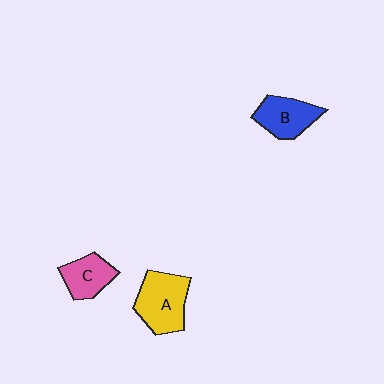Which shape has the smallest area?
Shape C (pink).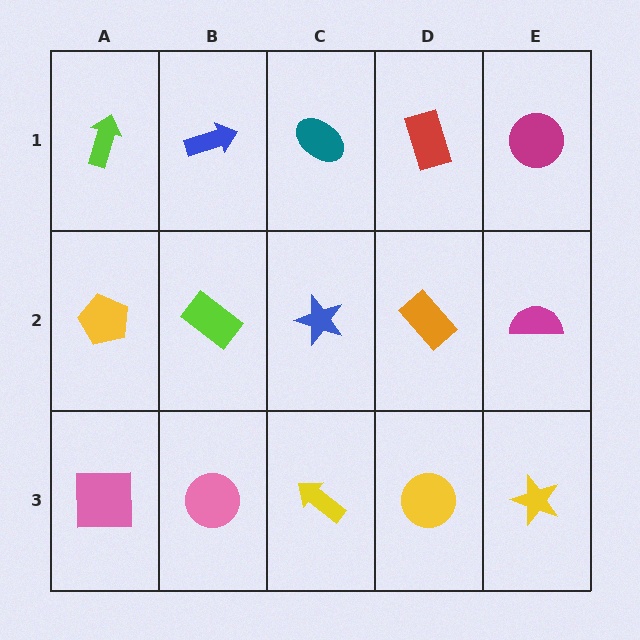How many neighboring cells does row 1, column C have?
3.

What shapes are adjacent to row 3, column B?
A lime rectangle (row 2, column B), a pink square (row 3, column A), a yellow arrow (row 3, column C).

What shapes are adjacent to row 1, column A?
A yellow pentagon (row 2, column A), a blue arrow (row 1, column B).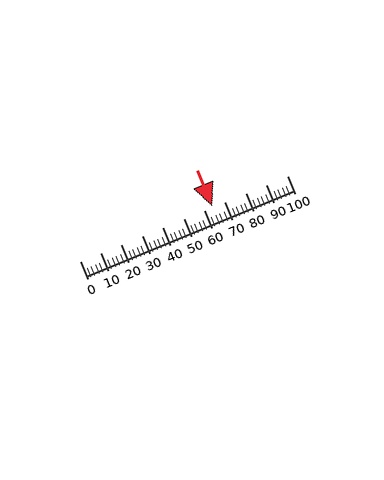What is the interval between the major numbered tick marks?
The major tick marks are spaced 10 units apart.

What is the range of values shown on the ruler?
The ruler shows values from 0 to 100.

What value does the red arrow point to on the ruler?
The red arrow points to approximately 64.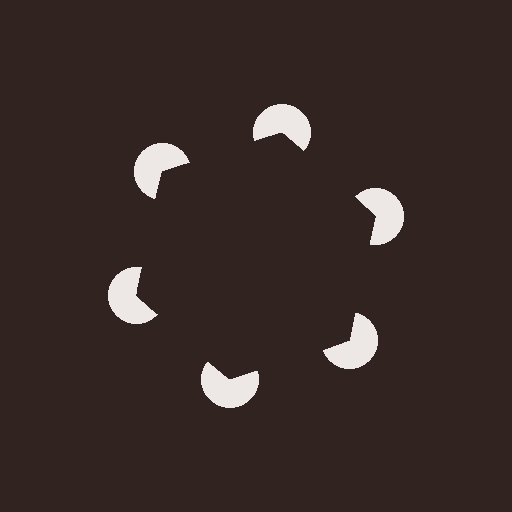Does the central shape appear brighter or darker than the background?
It typically appears slightly darker than the background, even though no actual brightness change is drawn.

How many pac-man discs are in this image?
There are 6 — one at each vertex of the illusory hexagon.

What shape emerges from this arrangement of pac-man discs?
An illusory hexagon — its edges are inferred from the aligned wedge cuts in the pac-man discs, not physically drawn.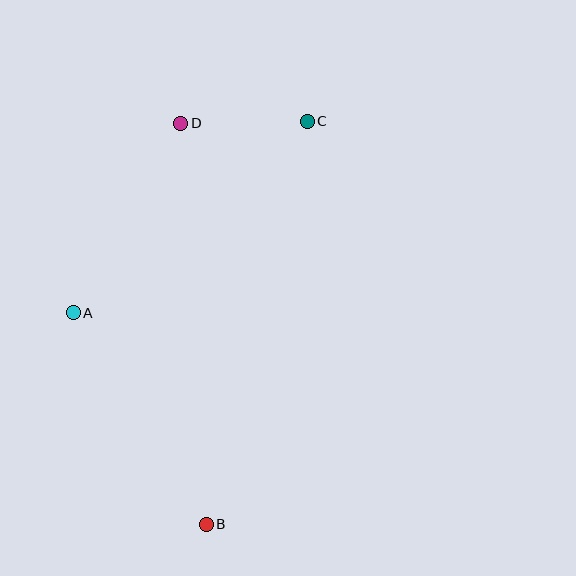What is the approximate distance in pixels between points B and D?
The distance between B and D is approximately 402 pixels.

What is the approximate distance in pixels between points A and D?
The distance between A and D is approximately 218 pixels.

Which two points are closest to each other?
Points C and D are closest to each other.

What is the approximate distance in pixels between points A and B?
The distance between A and B is approximately 250 pixels.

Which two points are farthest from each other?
Points B and C are farthest from each other.